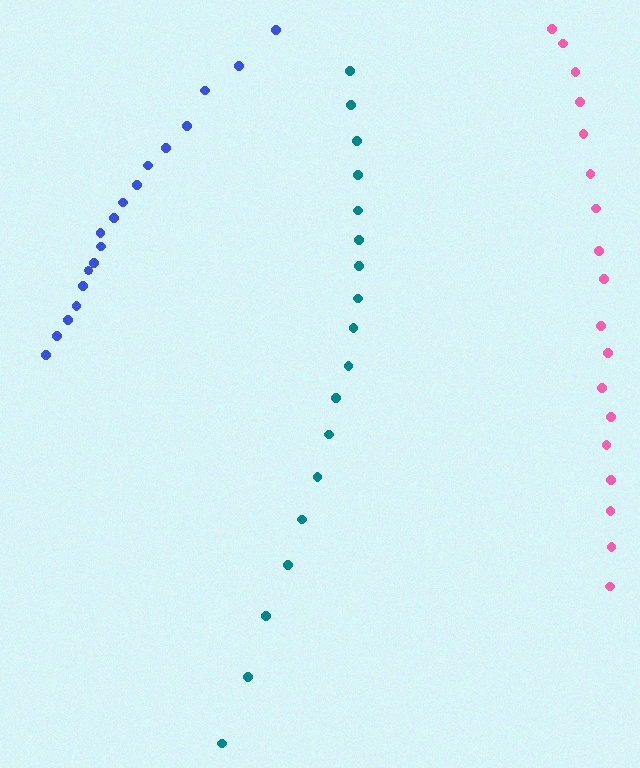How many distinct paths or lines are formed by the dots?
There are 3 distinct paths.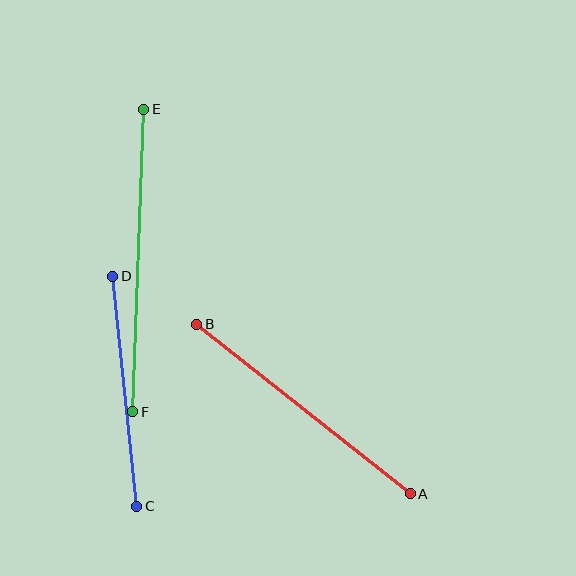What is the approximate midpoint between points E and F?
The midpoint is at approximately (138, 261) pixels.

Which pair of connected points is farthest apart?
Points E and F are farthest apart.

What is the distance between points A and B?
The distance is approximately 273 pixels.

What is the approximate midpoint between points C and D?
The midpoint is at approximately (125, 391) pixels.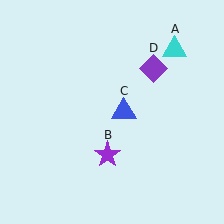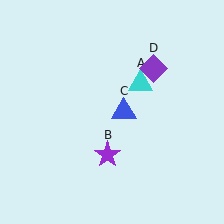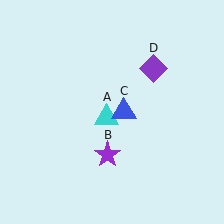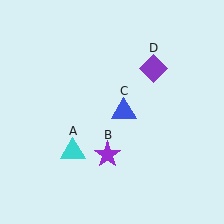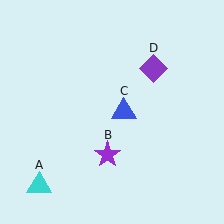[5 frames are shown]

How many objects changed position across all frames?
1 object changed position: cyan triangle (object A).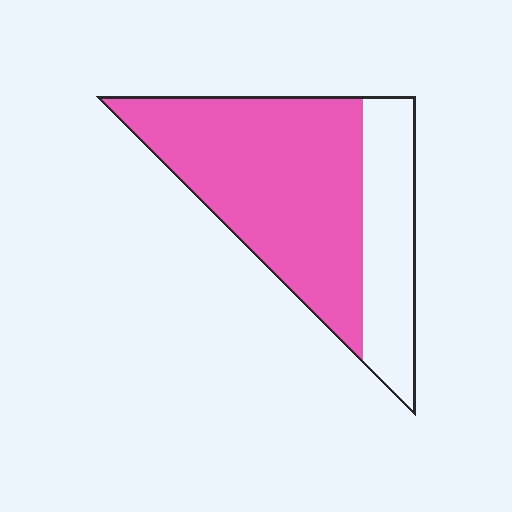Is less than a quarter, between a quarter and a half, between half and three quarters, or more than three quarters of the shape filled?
Between half and three quarters.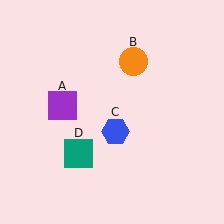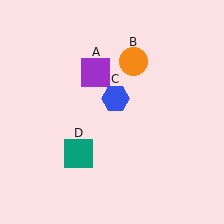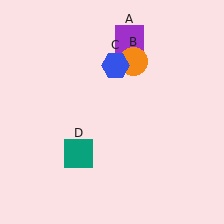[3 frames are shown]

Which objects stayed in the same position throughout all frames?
Orange circle (object B) and teal square (object D) remained stationary.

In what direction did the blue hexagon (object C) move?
The blue hexagon (object C) moved up.